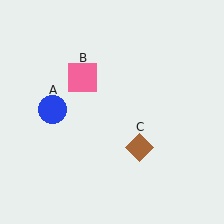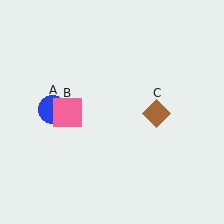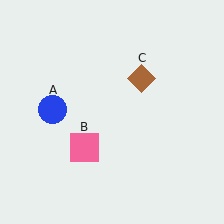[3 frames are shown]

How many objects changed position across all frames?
2 objects changed position: pink square (object B), brown diamond (object C).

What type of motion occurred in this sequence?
The pink square (object B), brown diamond (object C) rotated counterclockwise around the center of the scene.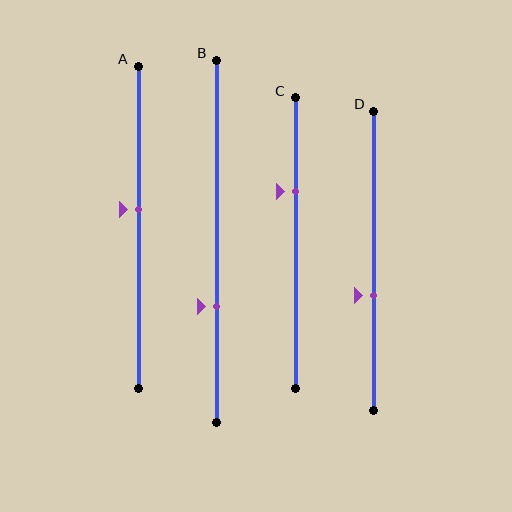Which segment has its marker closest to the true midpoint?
Segment A has its marker closest to the true midpoint.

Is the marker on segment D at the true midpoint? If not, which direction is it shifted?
No, the marker on segment D is shifted downward by about 11% of the segment length.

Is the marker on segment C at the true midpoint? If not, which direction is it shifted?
No, the marker on segment C is shifted upward by about 18% of the segment length.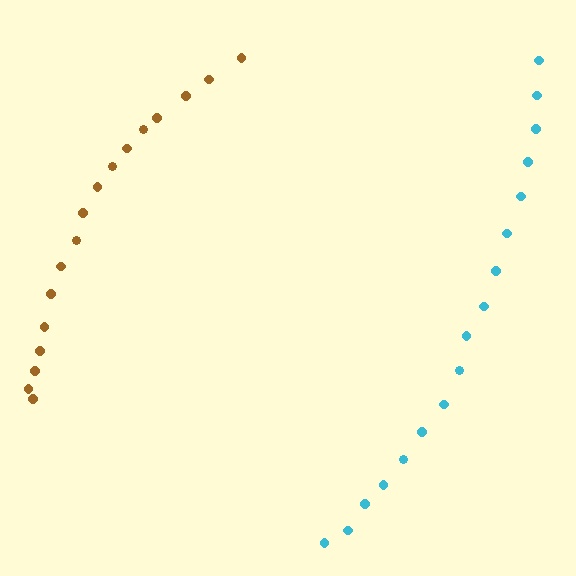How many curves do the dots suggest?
There are 2 distinct paths.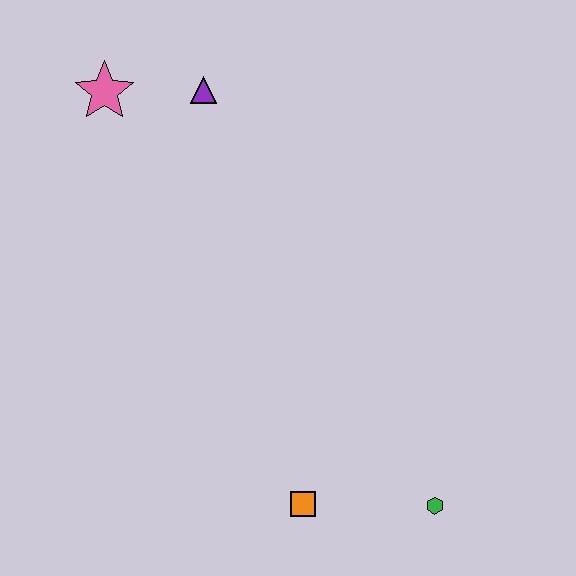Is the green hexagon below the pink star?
Yes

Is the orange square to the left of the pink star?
No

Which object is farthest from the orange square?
The pink star is farthest from the orange square.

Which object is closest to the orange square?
The green hexagon is closest to the orange square.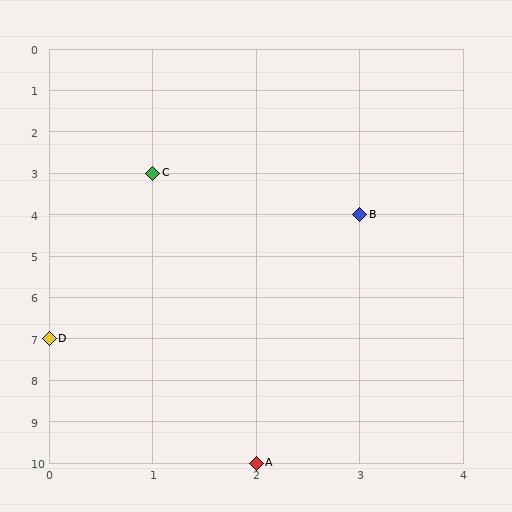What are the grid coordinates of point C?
Point C is at grid coordinates (1, 3).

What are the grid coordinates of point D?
Point D is at grid coordinates (0, 7).